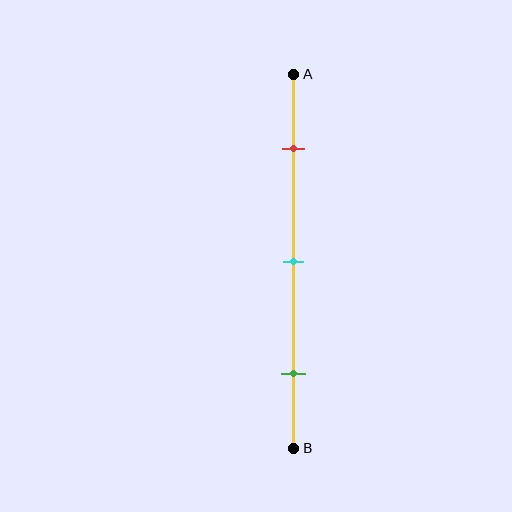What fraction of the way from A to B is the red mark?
The red mark is approximately 20% (0.2) of the way from A to B.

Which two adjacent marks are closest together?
The red and cyan marks are the closest adjacent pair.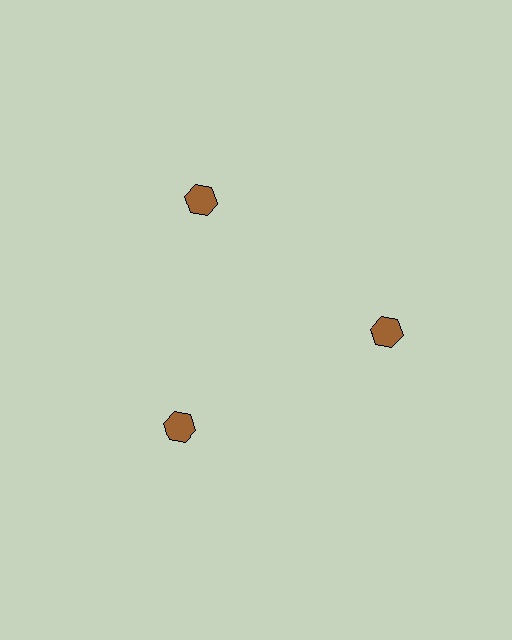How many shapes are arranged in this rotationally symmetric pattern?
There are 3 shapes, arranged in 3 groups of 1.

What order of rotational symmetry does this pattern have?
This pattern has 3-fold rotational symmetry.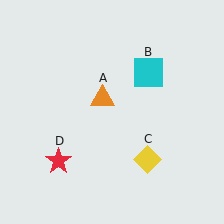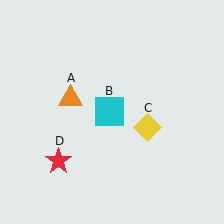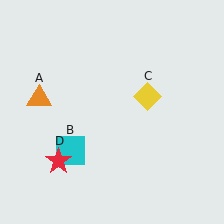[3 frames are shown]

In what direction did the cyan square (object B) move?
The cyan square (object B) moved down and to the left.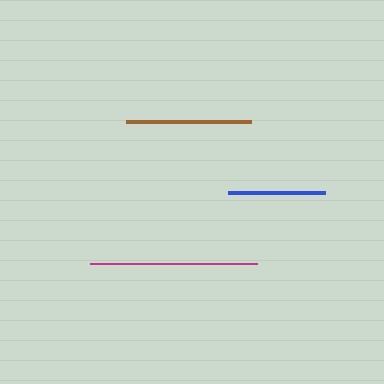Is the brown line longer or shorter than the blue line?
The brown line is longer than the blue line.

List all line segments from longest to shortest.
From longest to shortest: magenta, brown, blue.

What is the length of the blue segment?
The blue segment is approximately 97 pixels long.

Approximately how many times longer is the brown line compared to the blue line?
The brown line is approximately 1.3 times the length of the blue line.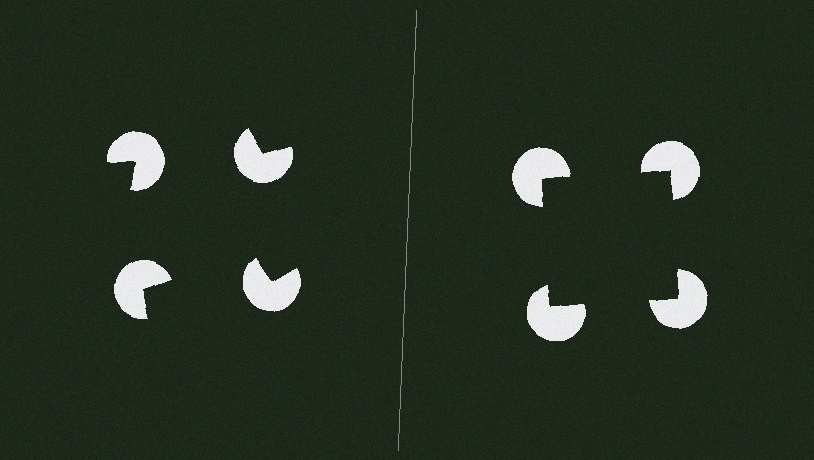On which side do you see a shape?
An illusory square appears on the right side. On the left side the wedge cuts are rotated, so no coherent shape forms.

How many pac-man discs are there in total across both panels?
8 — 4 on each side.